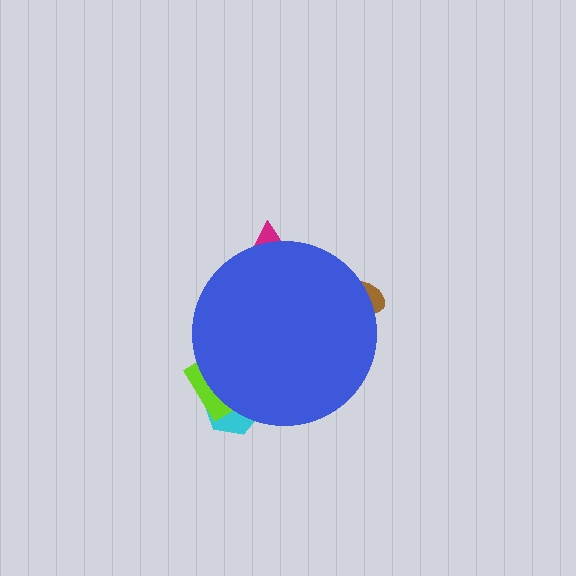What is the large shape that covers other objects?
A blue circle.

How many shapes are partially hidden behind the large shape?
4 shapes are partially hidden.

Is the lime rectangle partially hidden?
Yes, the lime rectangle is partially hidden behind the blue circle.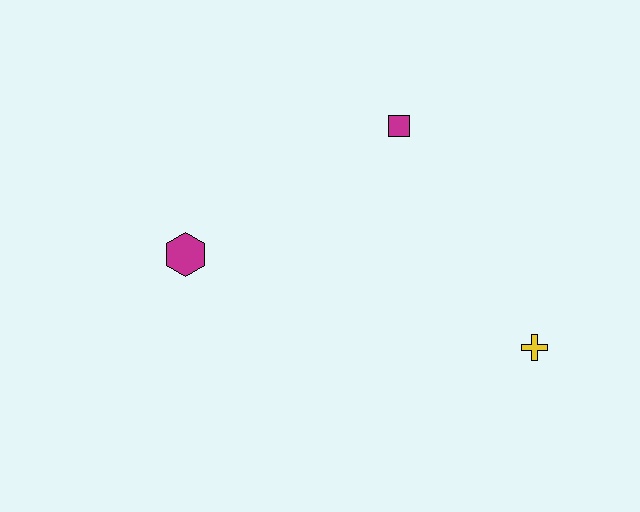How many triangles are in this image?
There are no triangles.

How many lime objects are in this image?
There are no lime objects.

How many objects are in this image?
There are 3 objects.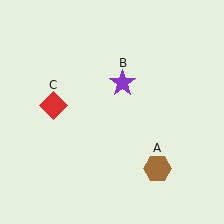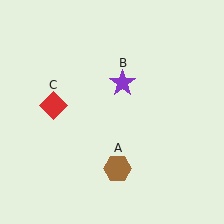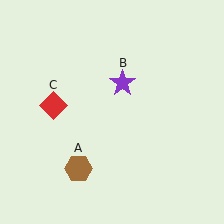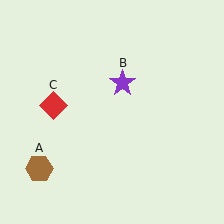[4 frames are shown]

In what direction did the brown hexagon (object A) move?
The brown hexagon (object A) moved left.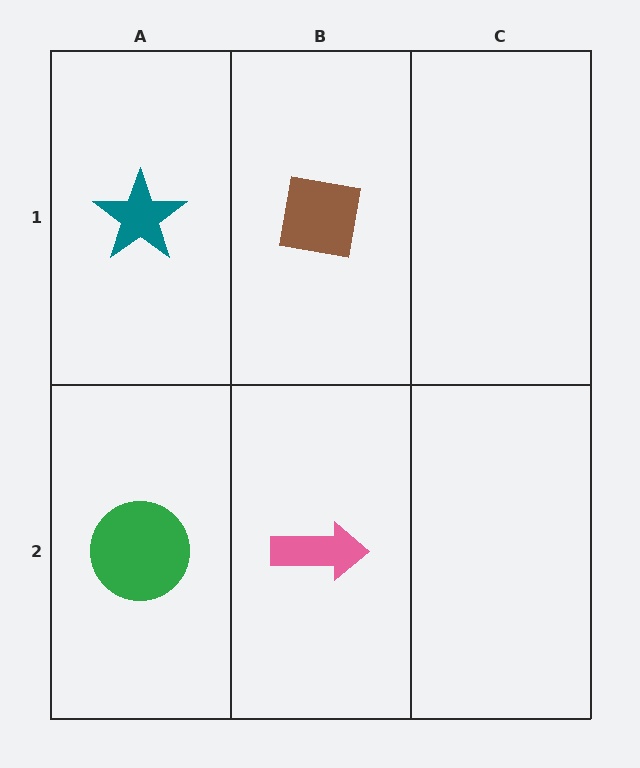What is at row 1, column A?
A teal star.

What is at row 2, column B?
A pink arrow.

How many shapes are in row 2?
2 shapes.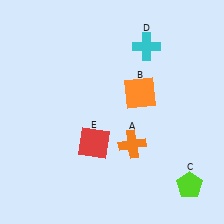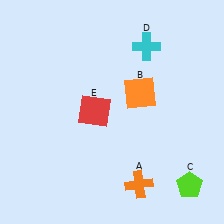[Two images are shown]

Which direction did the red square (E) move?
The red square (E) moved up.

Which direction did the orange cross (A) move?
The orange cross (A) moved down.